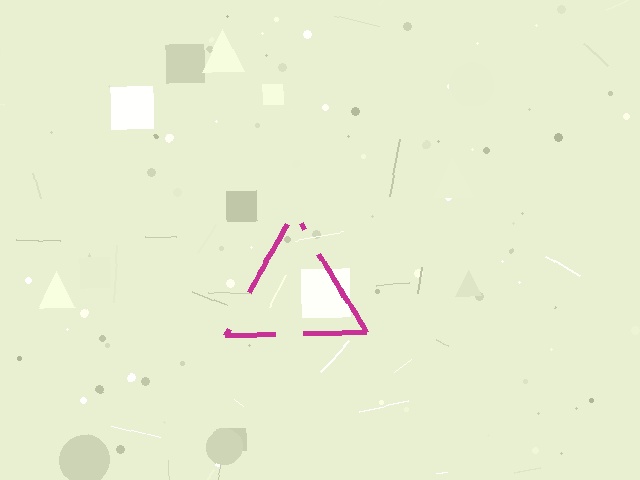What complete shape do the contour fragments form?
The contour fragments form a triangle.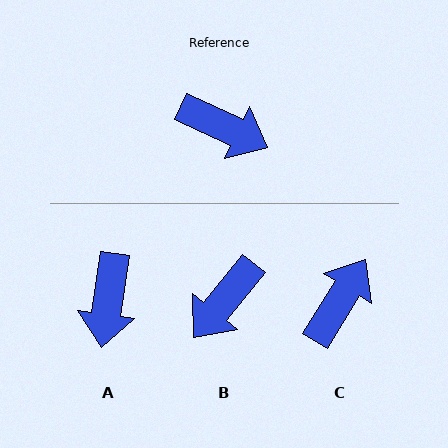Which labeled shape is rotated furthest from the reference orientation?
B, about 104 degrees away.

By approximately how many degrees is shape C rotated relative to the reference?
Approximately 84 degrees counter-clockwise.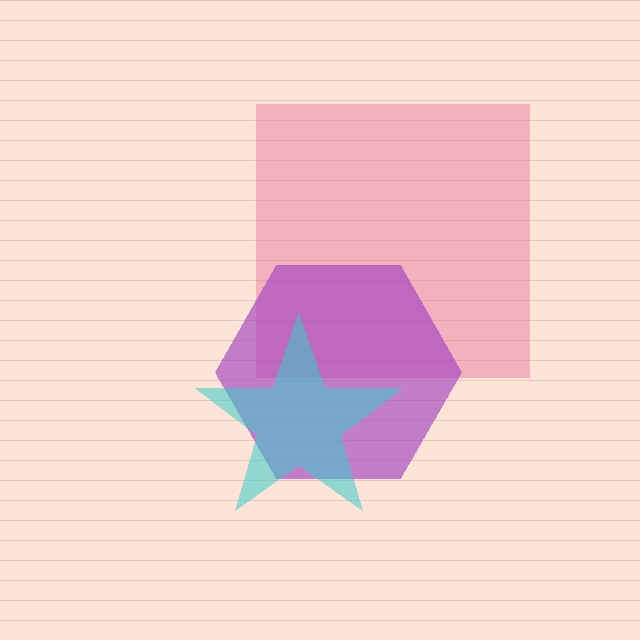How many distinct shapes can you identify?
There are 3 distinct shapes: a pink square, a purple hexagon, a cyan star.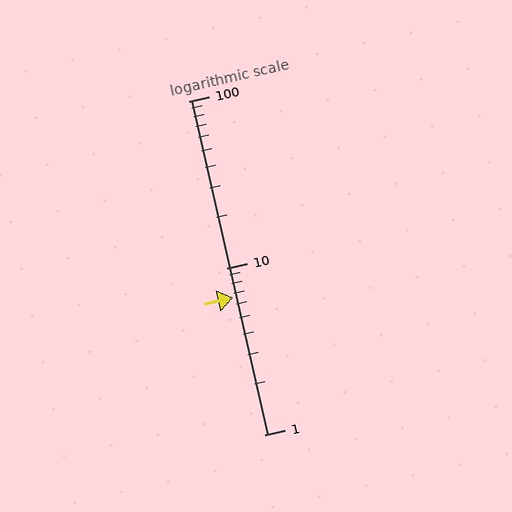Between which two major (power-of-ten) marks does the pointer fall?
The pointer is between 1 and 10.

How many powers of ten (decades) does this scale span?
The scale spans 2 decades, from 1 to 100.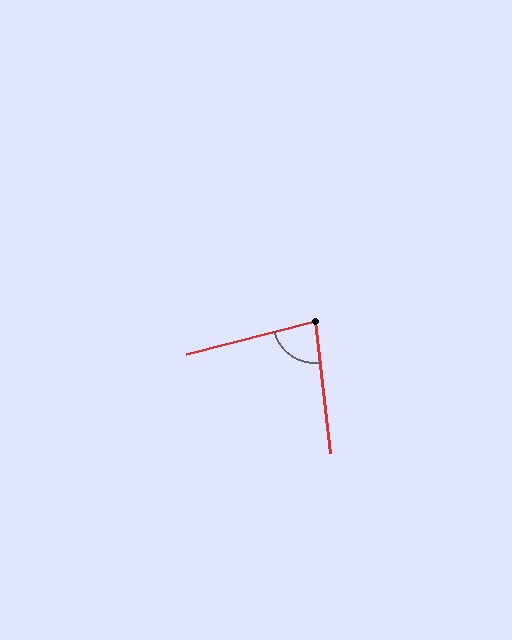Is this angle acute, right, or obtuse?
It is acute.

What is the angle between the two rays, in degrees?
Approximately 82 degrees.